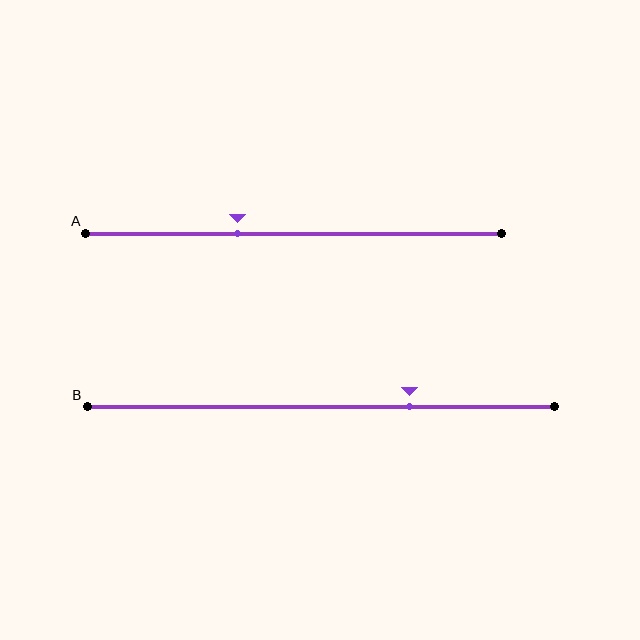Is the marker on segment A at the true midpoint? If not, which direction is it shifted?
No, the marker on segment A is shifted to the left by about 13% of the segment length.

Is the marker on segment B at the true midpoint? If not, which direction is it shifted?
No, the marker on segment B is shifted to the right by about 19% of the segment length.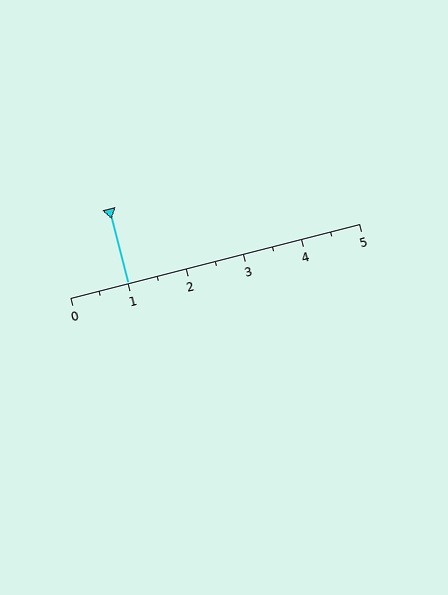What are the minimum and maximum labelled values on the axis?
The axis runs from 0 to 5.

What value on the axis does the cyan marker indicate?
The marker indicates approximately 1.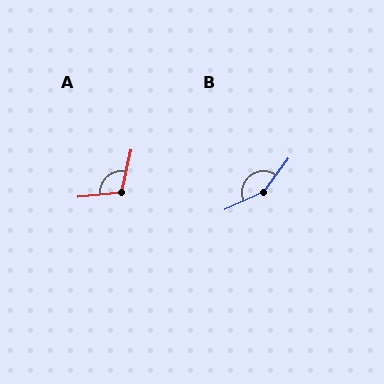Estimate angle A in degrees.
Approximately 108 degrees.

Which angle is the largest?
B, at approximately 151 degrees.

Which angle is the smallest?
A, at approximately 108 degrees.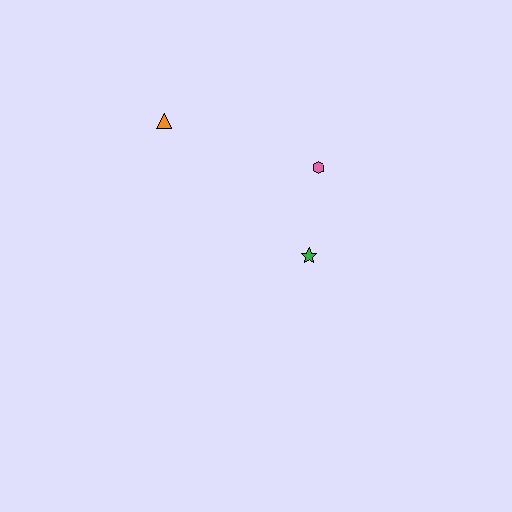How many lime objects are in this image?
There are no lime objects.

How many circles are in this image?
There are no circles.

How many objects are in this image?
There are 3 objects.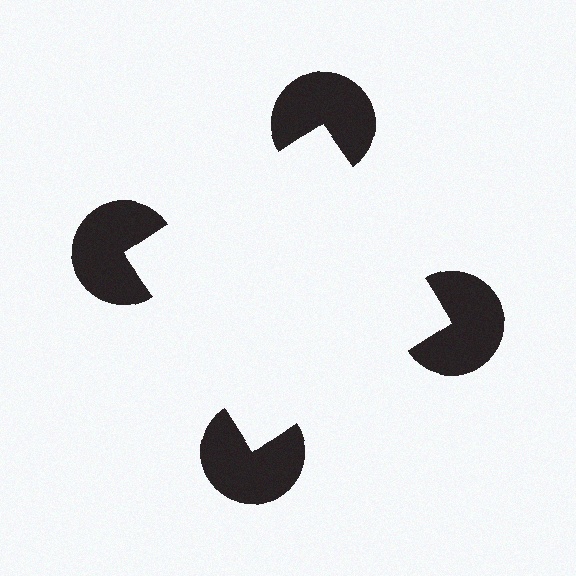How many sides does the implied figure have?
4 sides.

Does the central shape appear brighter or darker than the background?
It typically appears slightly brighter than the background, even though no actual brightness change is drawn.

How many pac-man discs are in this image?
There are 4 — one at each vertex of the illusory square.